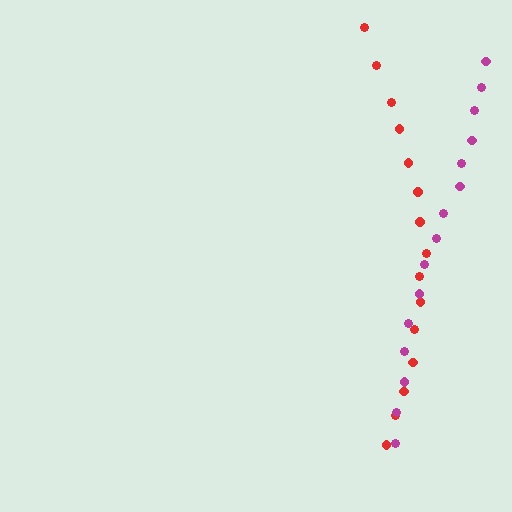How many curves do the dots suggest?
There are 2 distinct paths.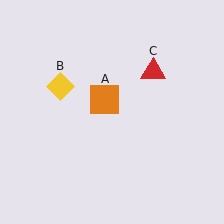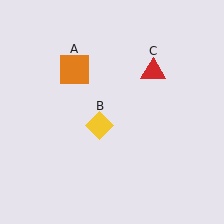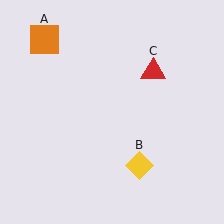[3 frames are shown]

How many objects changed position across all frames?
2 objects changed position: orange square (object A), yellow diamond (object B).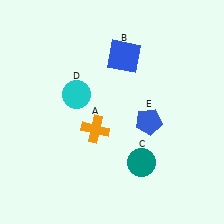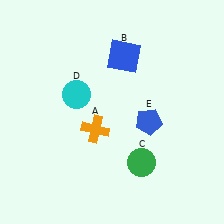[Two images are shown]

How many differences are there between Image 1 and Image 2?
There is 1 difference between the two images.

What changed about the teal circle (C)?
In Image 1, C is teal. In Image 2, it changed to green.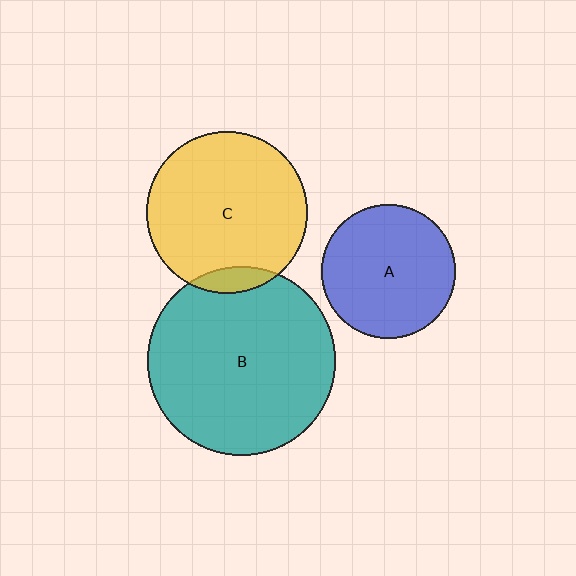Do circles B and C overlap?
Yes.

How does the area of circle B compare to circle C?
Approximately 1.4 times.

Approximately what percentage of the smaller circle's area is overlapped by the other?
Approximately 10%.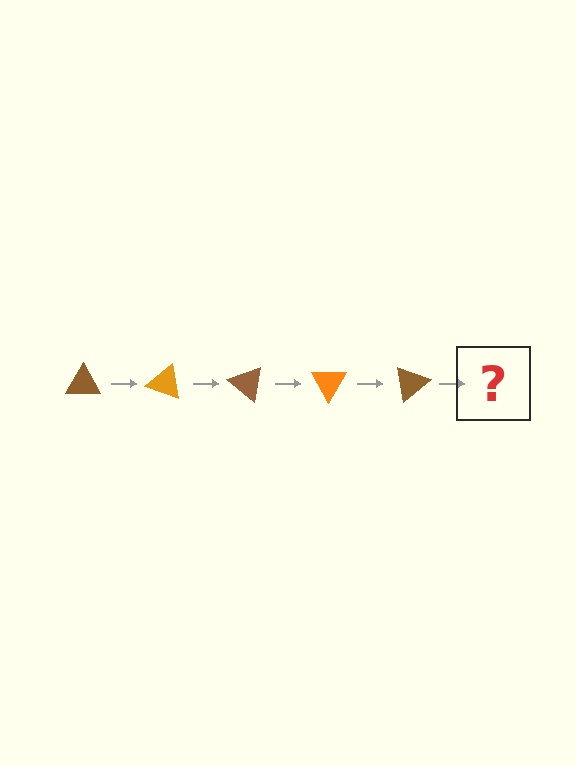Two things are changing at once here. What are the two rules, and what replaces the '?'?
The two rules are that it rotates 20 degrees each step and the color cycles through brown and orange. The '?' should be an orange triangle, rotated 100 degrees from the start.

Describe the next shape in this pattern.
It should be an orange triangle, rotated 100 degrees from the start.